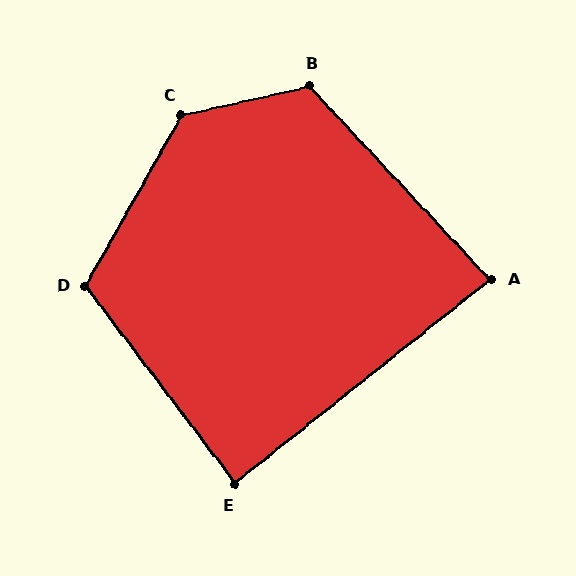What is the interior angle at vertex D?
Approximately 113 degrees (obtuse).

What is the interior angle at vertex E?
Approximately 89 degrees (approximately right).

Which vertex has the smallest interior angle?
A, at approximately 86 degrees.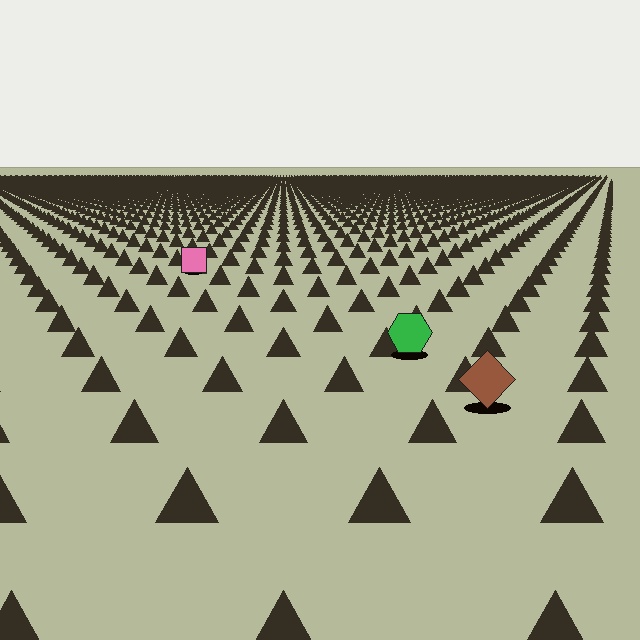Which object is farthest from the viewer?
The pink square is farthest from the viewer. It appears smaller and the ground texture around it is denser.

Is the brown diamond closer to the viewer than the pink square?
Yes. The brown diamond is closer — you can tell from the texture gradient: the ground texture is coarser near it.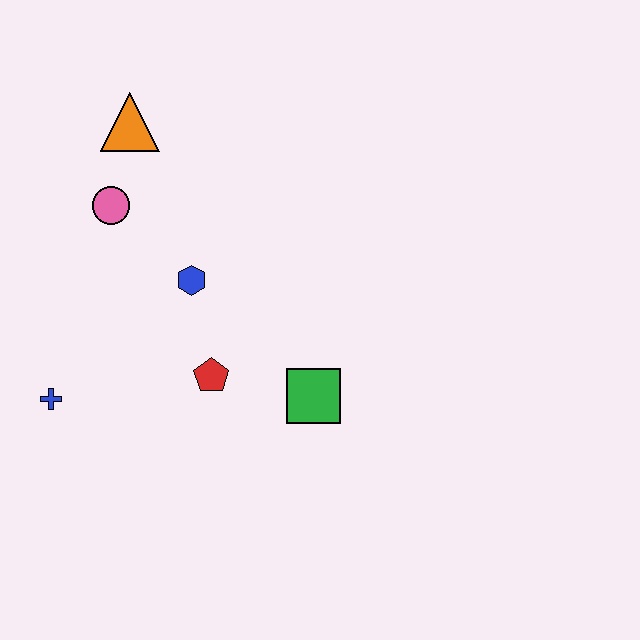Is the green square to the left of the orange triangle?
No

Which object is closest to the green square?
The red pentagon is closest to the green square.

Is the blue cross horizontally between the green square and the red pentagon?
No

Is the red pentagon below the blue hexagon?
Yes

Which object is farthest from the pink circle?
The green square is farthest from the pink circle.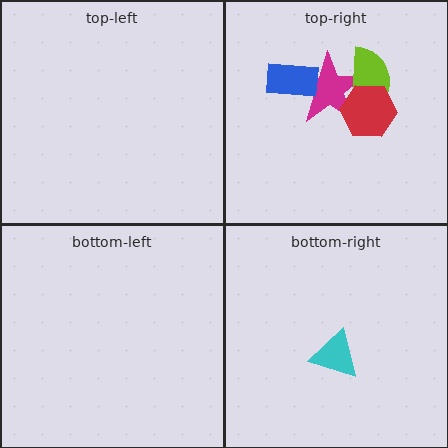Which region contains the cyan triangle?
The bottom-right region.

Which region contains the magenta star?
The top-right region.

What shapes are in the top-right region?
The magenta star, the lime semicircle, the red hexagon, the blue rectangle.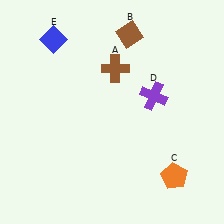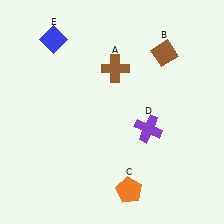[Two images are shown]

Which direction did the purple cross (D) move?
The purple cross (D) moved down.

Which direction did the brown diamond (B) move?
The brown diamond (B) moved right.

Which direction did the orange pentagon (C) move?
The orange pentagon (C) moved left.